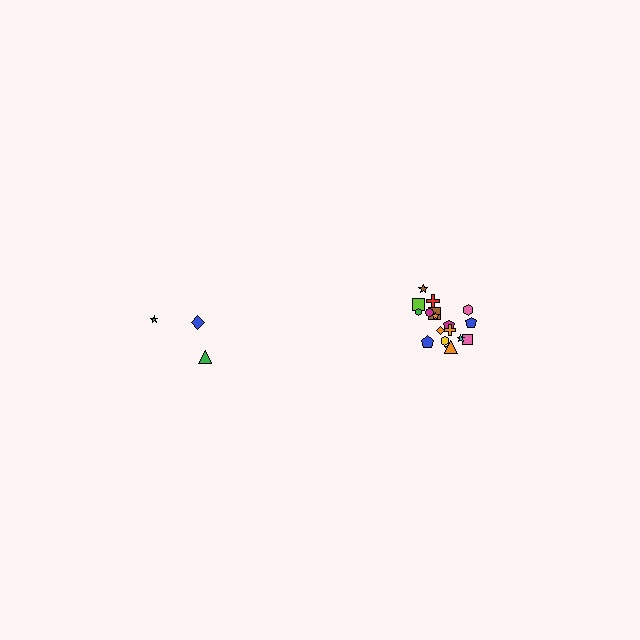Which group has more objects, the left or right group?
The right group.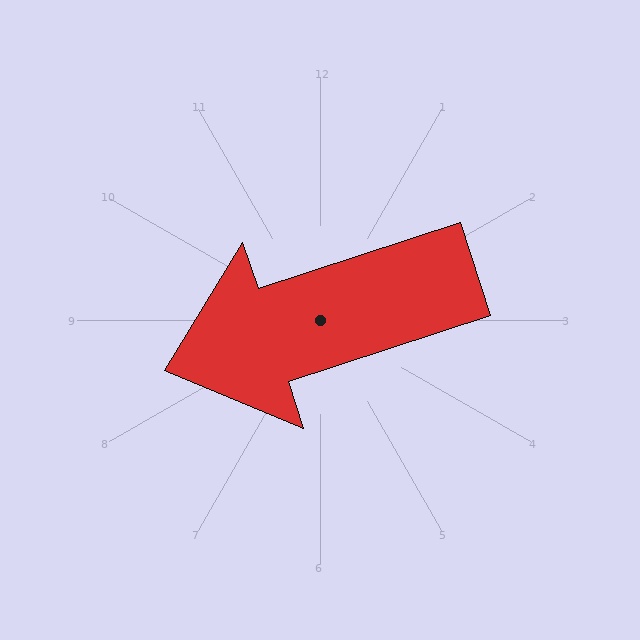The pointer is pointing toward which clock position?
Roughly 8 o'clock.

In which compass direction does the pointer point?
West.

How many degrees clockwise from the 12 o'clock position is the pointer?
Approximately 252 degrees.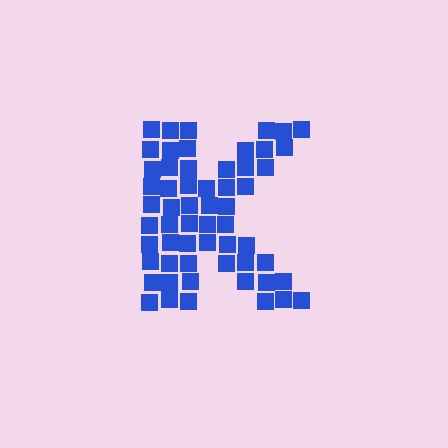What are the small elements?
The small elements are squares.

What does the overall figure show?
The overall figure shows the letter K.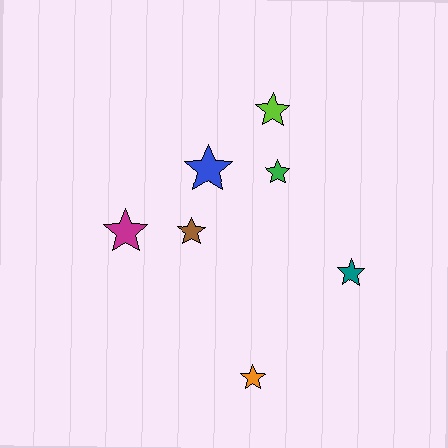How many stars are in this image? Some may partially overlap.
There are 7 stars.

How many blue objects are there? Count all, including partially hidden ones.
There is 1 blue object.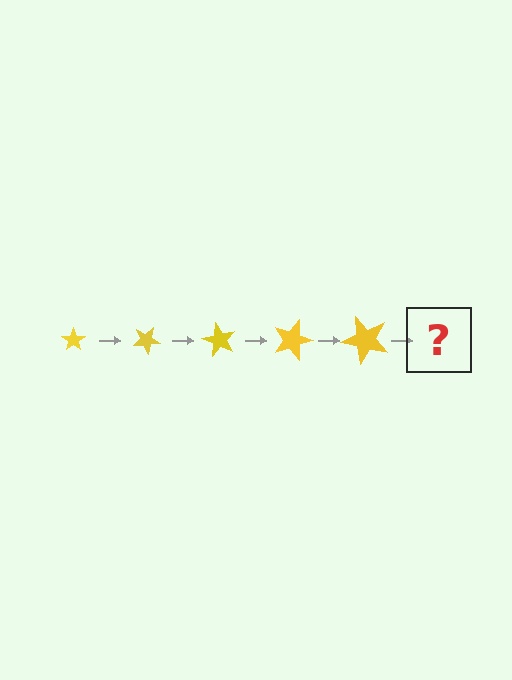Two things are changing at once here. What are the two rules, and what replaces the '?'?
The two rules are that the star grows larger each step and it rotates 30 degrees each step. The '?' should be a star, larger than the previous one and rotated 150 degrees from the start.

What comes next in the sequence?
The next element should be a star, larger than the previous one and rotated 150 degrees from the start.